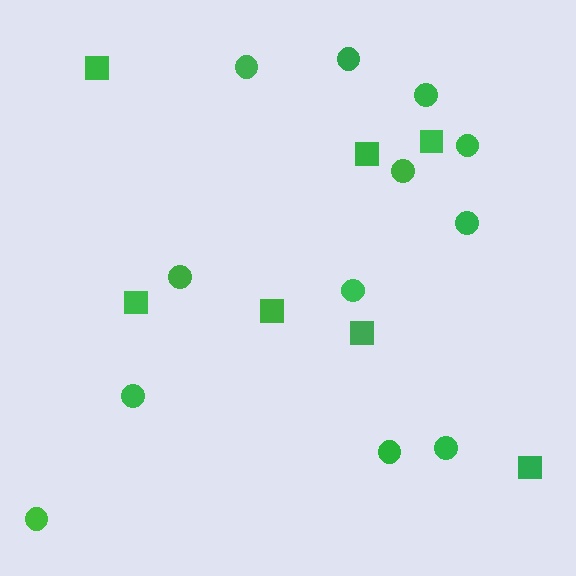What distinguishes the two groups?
There are 2 groups: one group of squares (7) and one group of circles (12).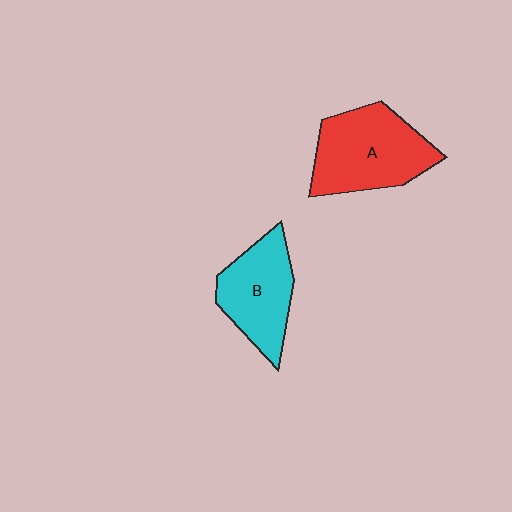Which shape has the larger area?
Shape A (red).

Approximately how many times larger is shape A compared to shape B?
Approximately 1.2 times.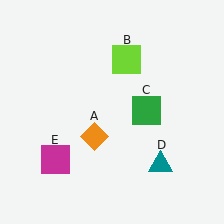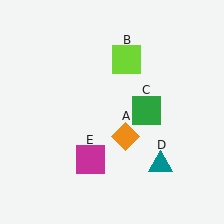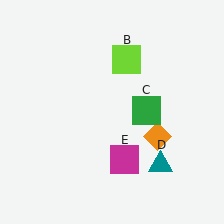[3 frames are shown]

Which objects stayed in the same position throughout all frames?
Lime square (object B) and green square (object C) and teal triangle (object D) remained stationary.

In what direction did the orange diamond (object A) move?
The orange diamond (object A) moved right.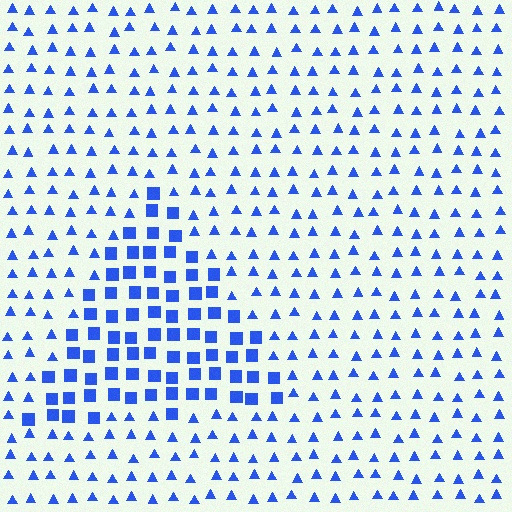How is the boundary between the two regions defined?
The boundary is defined by a change in element shape: squares inside vs. triangles outside. All elements share the same color and spacing.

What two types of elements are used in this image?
The image uses squares inside the triangle region and triangles outside it.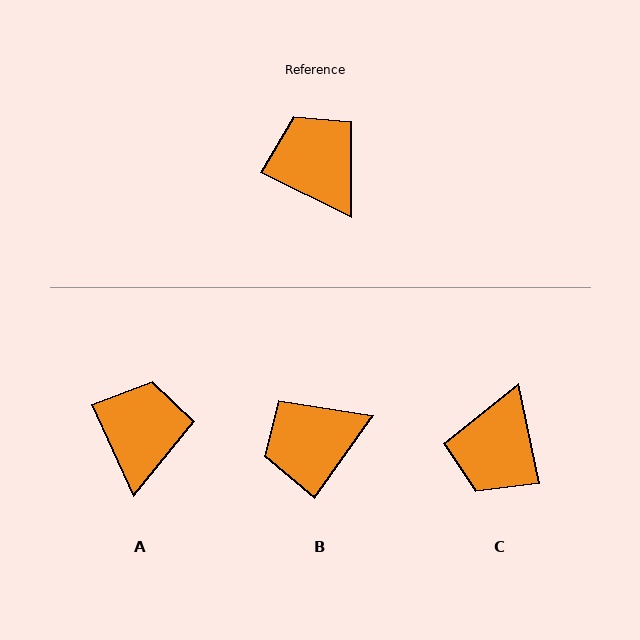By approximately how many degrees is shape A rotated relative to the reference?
Approximately 39 degrees clockwise.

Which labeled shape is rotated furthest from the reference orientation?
C, about 129 degrees away.